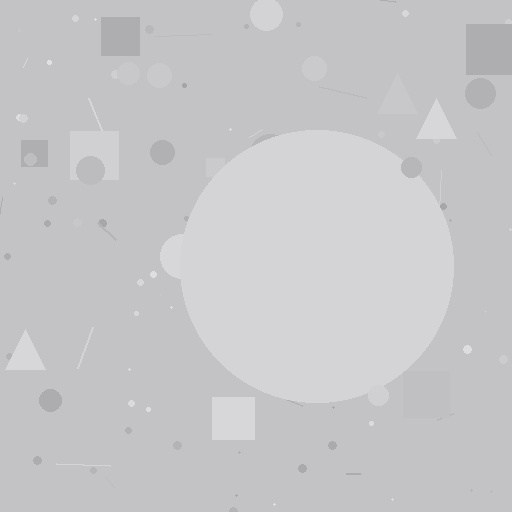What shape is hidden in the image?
A circle is hidden in the image.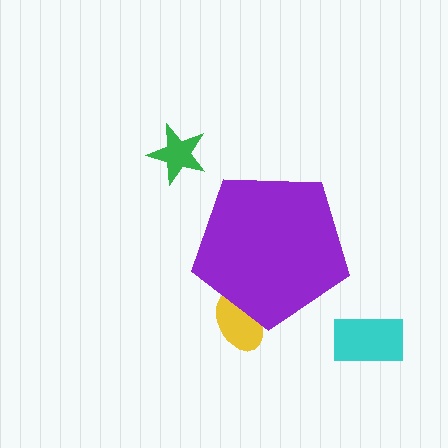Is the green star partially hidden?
No, the green star is fully visible.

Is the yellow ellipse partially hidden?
Yes, the yellow ellipse is partially hidden behind the purple pentagon.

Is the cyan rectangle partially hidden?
No, the cyan rectangle is fully visible.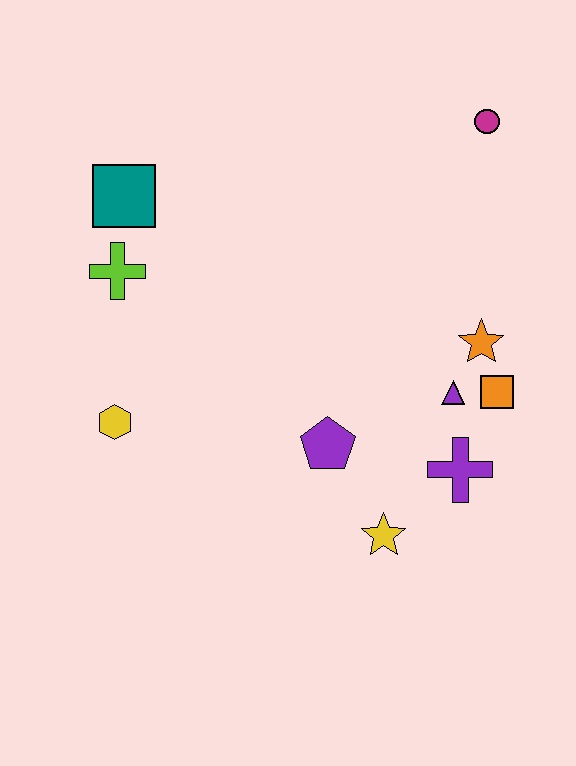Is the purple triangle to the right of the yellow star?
Yes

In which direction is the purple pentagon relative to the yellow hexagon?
The purple pentagon is to the right of the yellow hexagon.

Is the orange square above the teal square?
No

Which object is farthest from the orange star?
The teal square is farthest from the orange star.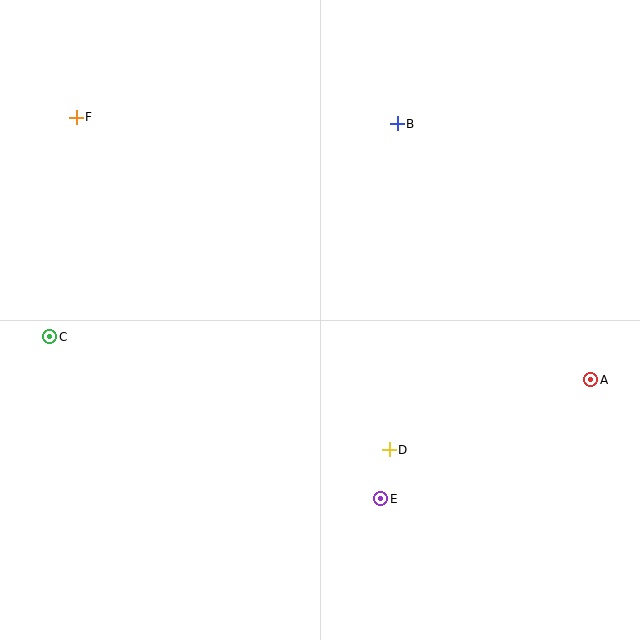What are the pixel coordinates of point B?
Point B is at (397, 124).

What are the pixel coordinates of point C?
Point C is at (50, 337).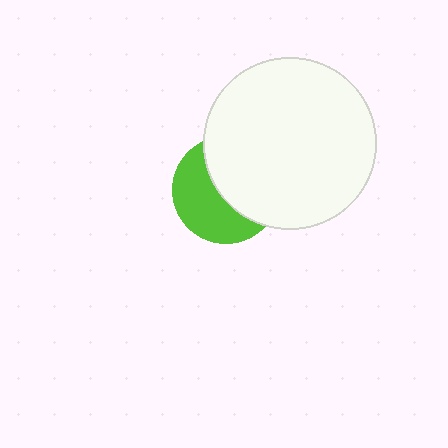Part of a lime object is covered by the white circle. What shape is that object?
It is a circle.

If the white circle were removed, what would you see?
You would see the complete lime circle.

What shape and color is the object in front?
The object in front is a white circle.